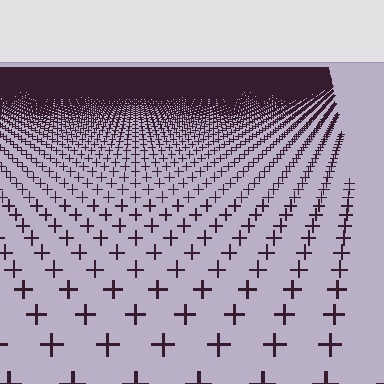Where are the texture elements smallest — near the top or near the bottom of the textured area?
Near the top.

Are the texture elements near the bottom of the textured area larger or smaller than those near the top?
Larger. Near the bottom, elements are closer to the viewer and appear at a bigger on-screen size.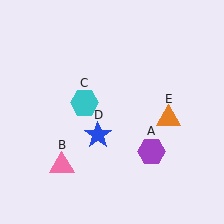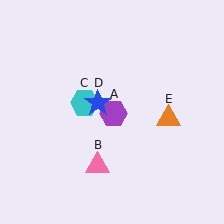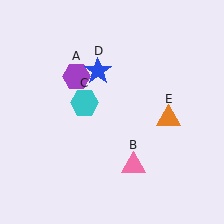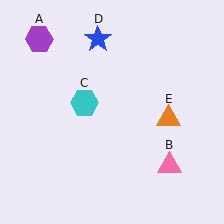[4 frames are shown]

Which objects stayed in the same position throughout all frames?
Cyan hexagon (object C) and orange triangle (object E) remained stationary.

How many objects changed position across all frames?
3 objects changed position: purple hexagon (object A), pink triangle (object B), blue star (object D).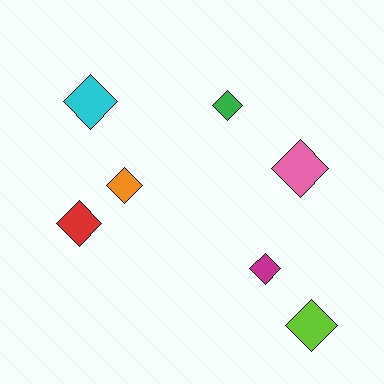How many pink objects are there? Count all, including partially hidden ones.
There is 1 pink object.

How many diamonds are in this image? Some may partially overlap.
There are 7 diamonds.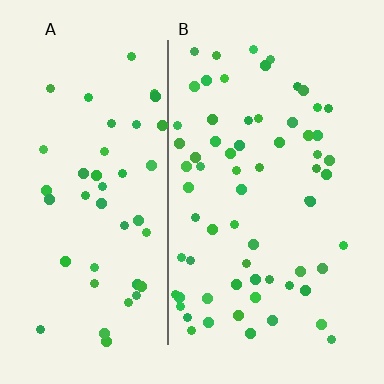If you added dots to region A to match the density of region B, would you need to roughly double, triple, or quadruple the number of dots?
Approximately double.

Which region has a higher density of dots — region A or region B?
B (the right).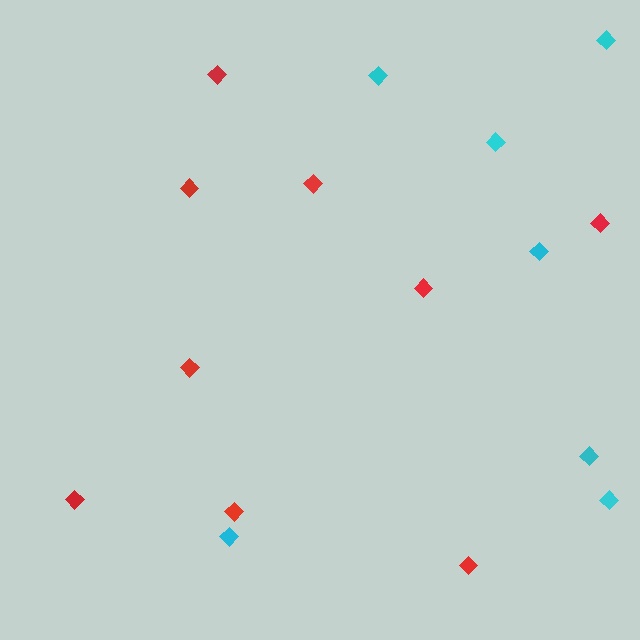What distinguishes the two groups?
There are 2 groups: one group of red diamonds (9) and one group of cyan diamonds (7).